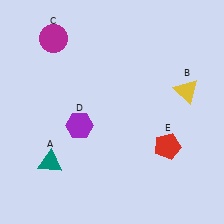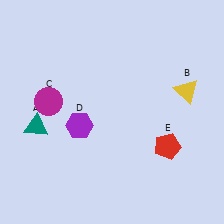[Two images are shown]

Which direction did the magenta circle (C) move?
The magenta circle (C) moved down.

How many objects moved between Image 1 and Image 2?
2 objects moved between the two images.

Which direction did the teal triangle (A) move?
The teal triangle (A) moved up.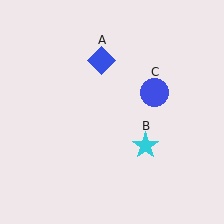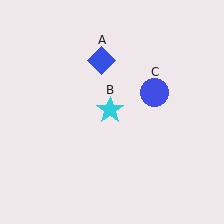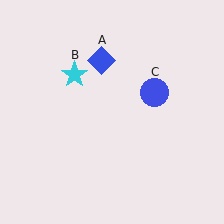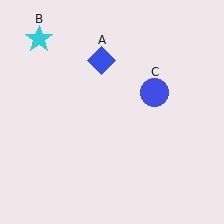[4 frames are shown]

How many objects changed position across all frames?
1 object changed position: cyan star (object B).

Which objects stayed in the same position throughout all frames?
Blue diamond (object A) and blue circle (object C) remained stationary.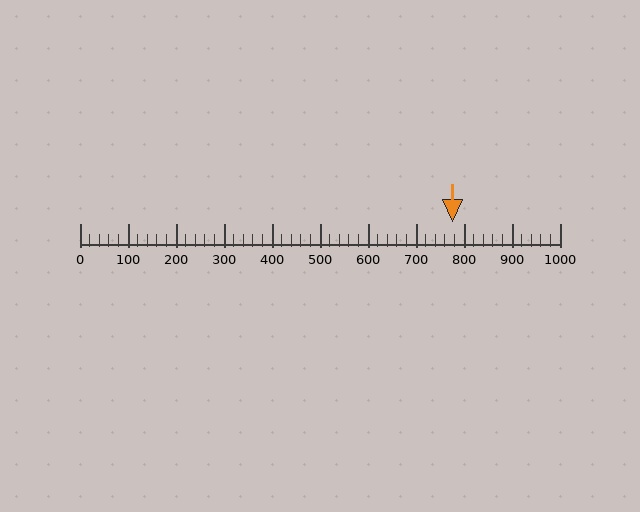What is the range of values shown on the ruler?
The ruler shows values from 0 to 1000.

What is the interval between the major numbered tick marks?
The major tick marks are spaced 100 units apart.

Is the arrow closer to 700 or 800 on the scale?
The arrow is closer to 800.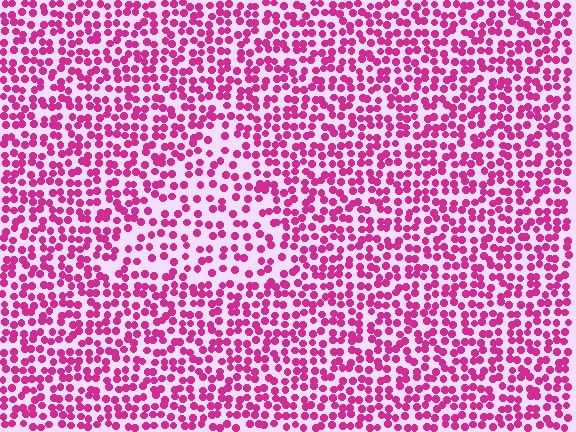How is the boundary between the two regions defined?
The boundary is defined by a change in element density (approximately 1.7x ratio). All elements are the same color, size, and shape.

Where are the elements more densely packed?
The elements are more densely packed outside the triangle boundary.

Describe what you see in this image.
The image contains small magenta elements arranged at two different densities. A triangle-shaped region is visible where the elements are less densely packed than the surrounding area.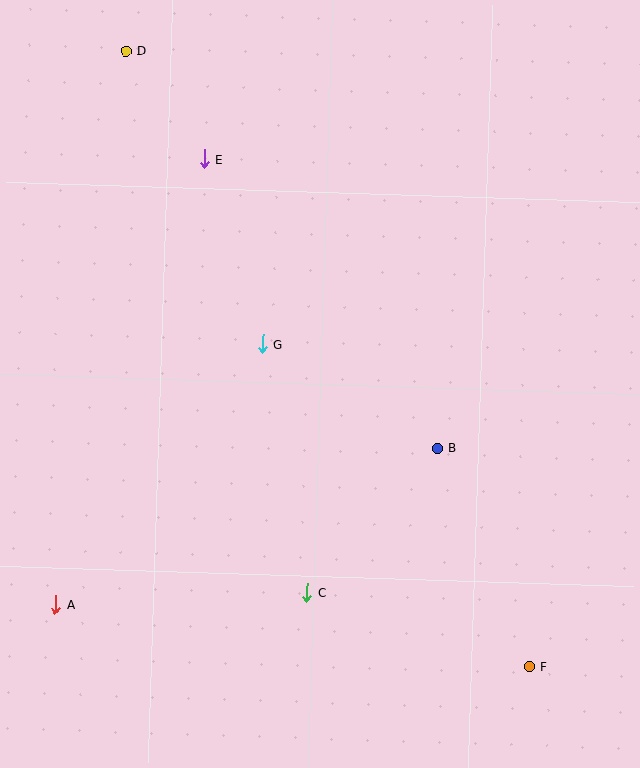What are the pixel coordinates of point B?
Point B is at (437, 448).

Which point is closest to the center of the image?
Point G at (263, 344) is closest to the center.